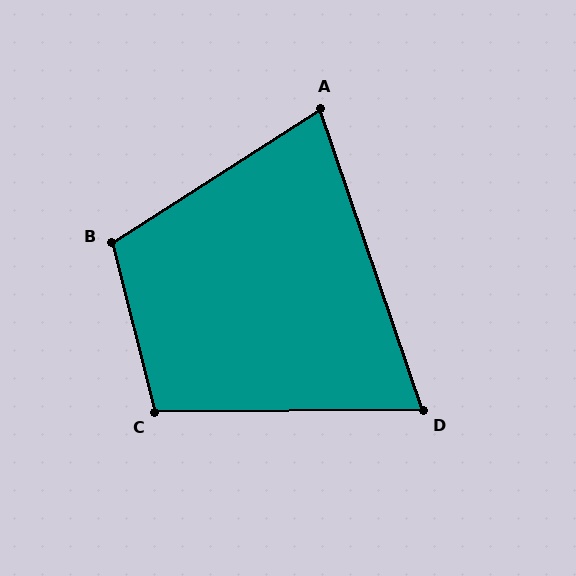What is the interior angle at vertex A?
Approximately 76 degrees (acute).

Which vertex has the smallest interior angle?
D, at approximately 72 degrees.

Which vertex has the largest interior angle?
B, at approximately 108 degrees.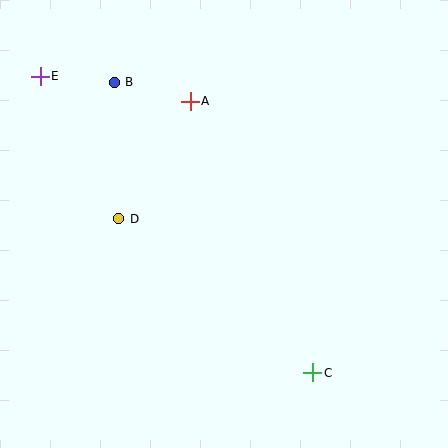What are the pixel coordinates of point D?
Point D is at (119, 219).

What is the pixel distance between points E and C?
The distance between E and C is 403 pixels.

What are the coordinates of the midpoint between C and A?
The midpoint between C and A is at (252, 237).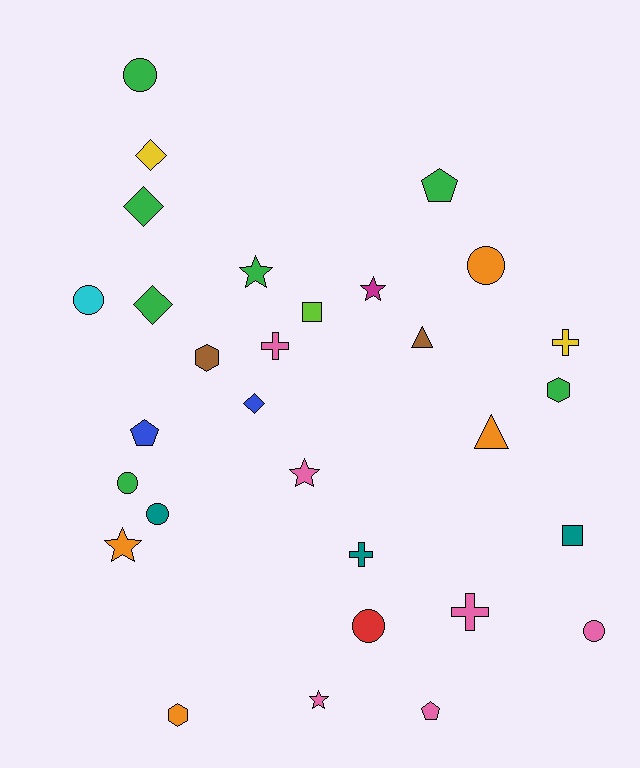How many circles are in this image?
There are 7 circles.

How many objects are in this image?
There are 30 objects.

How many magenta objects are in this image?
There is 1 magenta object.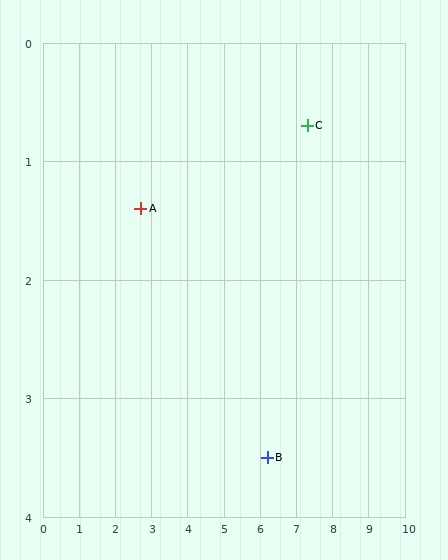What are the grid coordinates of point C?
Point C is at approximately (7.3, 0.7).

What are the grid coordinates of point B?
Point B is at approximately (6.2, 3.5).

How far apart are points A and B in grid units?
Points A and B are about 4.1 grid units apart.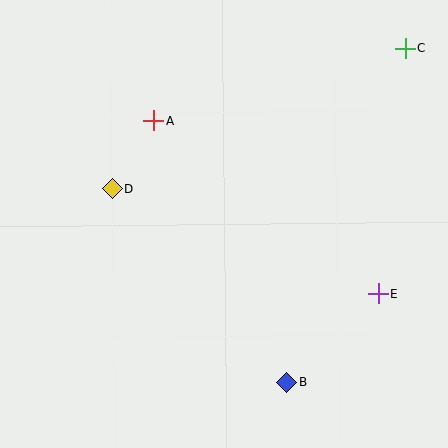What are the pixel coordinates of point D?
Point D is at (112, 189).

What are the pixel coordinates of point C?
Point C is at (406, 48).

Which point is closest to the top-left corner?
Point A is closest to the top-left corner.